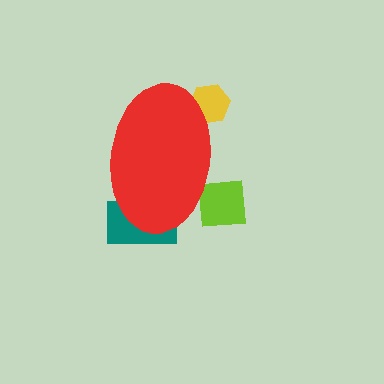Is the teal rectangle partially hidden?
Yes, the teal rectangle is partially hidden behind the red ellipse.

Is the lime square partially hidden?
Yes, the lime square is partially hidden behind the red ellipse.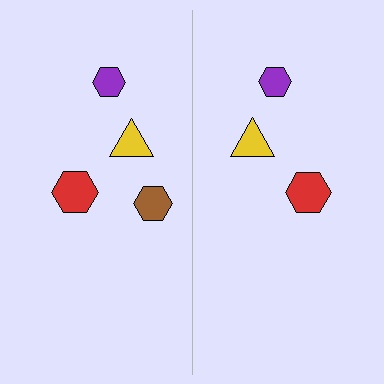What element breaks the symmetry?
A brown hexagon is missing from the right side.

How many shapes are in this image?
There are 7 shapes in this image.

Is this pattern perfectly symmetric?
No, the pattern is not perfectly symmetric. A brown hexagon is missing from the right side.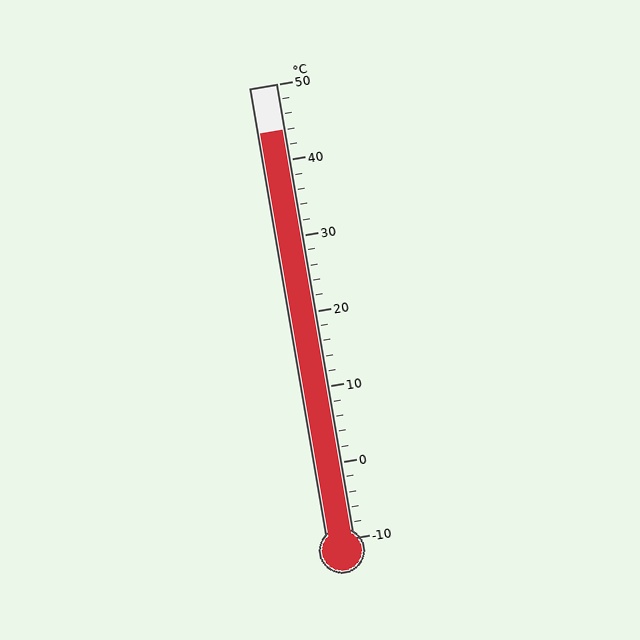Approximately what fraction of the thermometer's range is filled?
The thermometer is filled to approximately 90% of its range.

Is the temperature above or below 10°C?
The temperature is above 10°C.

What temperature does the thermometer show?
The thermometer shows approximately 44°C.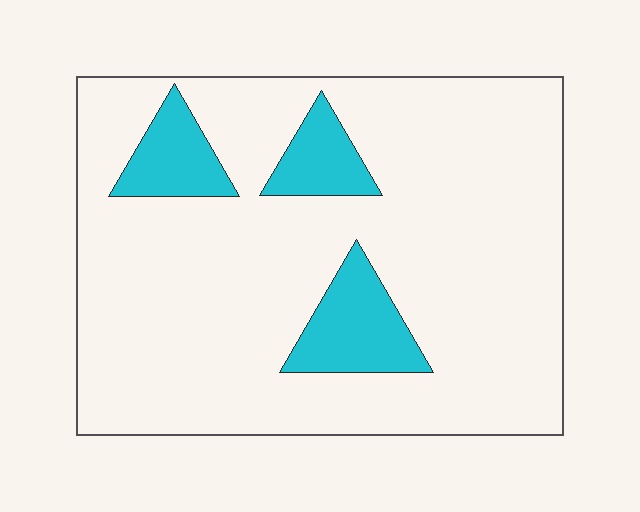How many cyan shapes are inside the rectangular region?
3.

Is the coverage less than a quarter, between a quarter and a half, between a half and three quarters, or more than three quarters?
Less than a quarter.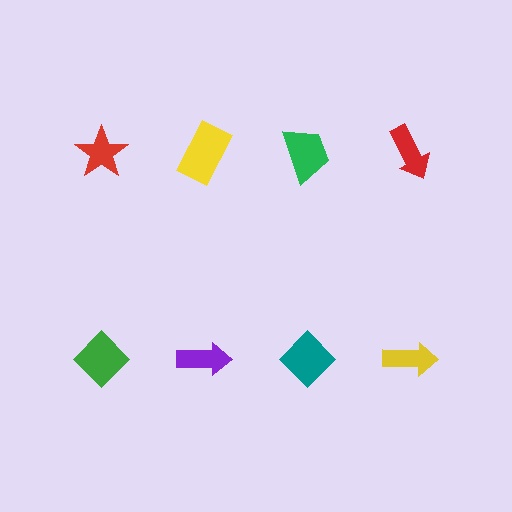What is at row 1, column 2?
A yellow rectangle.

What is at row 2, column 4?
A yellow arrow.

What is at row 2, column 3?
A teal diamond.